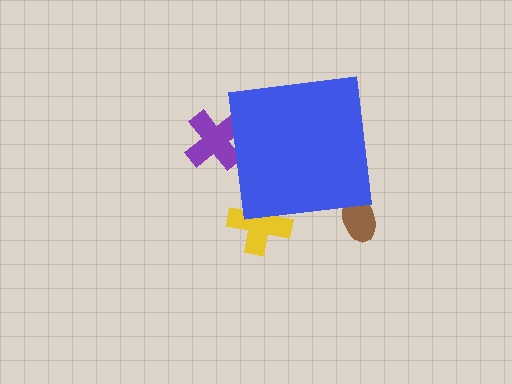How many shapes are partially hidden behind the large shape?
3 shapes are partially hidden.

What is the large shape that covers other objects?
A blue square.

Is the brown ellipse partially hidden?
Yes, the brown ellipse is partially hidden behind the blue square.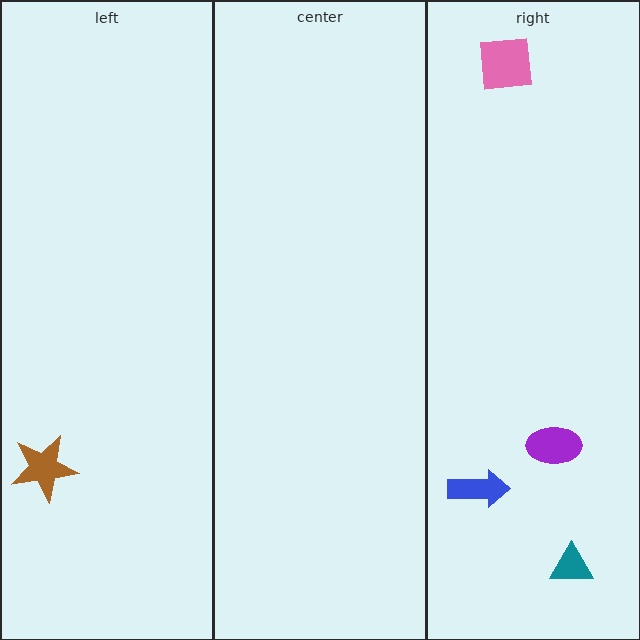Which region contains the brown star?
The left region.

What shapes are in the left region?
The brown star.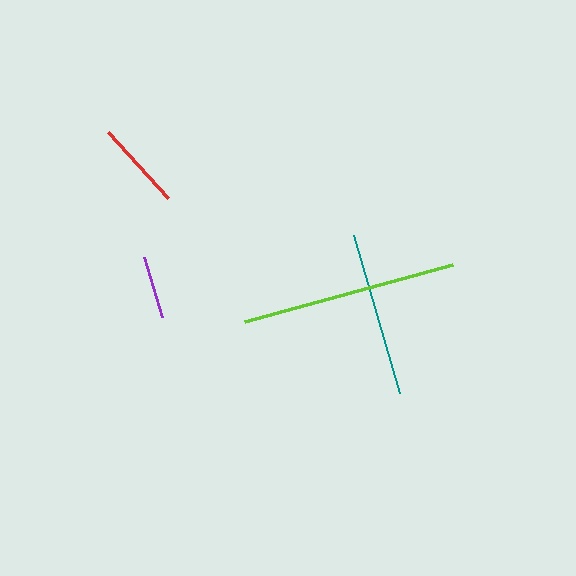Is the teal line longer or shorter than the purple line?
The teal line is longer than the purple line.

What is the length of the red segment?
The red segment is approximately 89 pixels long.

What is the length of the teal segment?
The teal segment is approximately 165 pixels long.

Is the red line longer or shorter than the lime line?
The lime line is longer than the red line.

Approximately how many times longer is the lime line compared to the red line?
The lime line is approximately 2.4 times the length of the red line.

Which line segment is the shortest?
The purple line is the shortest at approximately 63 pixels.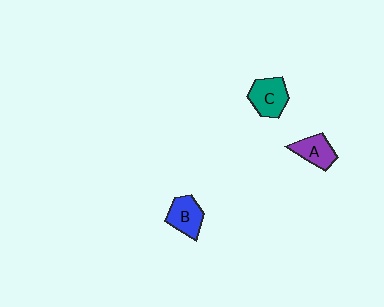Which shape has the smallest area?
Shape A (purple).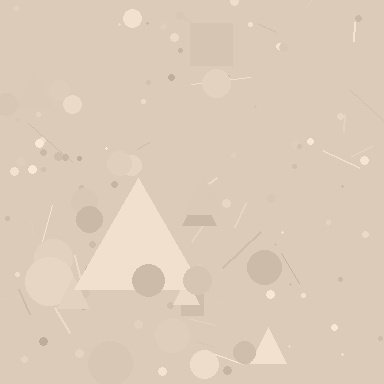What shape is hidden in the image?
A triangle is hidden in the image.